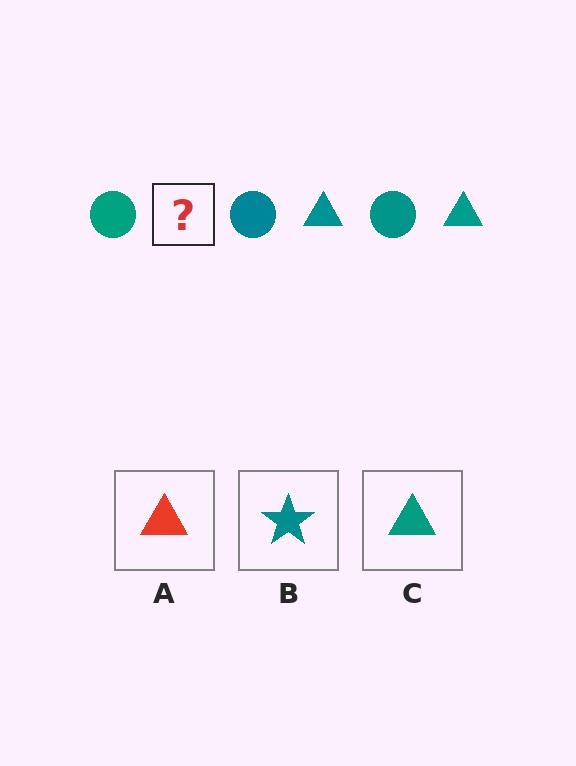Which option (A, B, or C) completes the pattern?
C.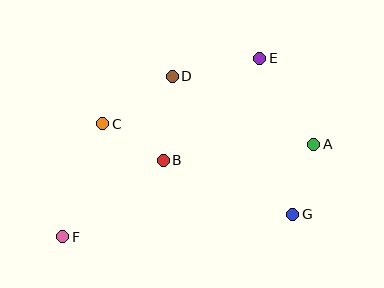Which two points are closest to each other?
Points B and C are closest to each other.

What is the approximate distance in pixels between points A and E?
The distance between A and E is approximately 101 pixels.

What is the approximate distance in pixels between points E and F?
The distance between E and F is approximately 265 pixels.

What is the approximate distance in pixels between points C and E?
The distance between C and E is approximately 170 pixels.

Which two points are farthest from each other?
Points A and F are farthest from each other.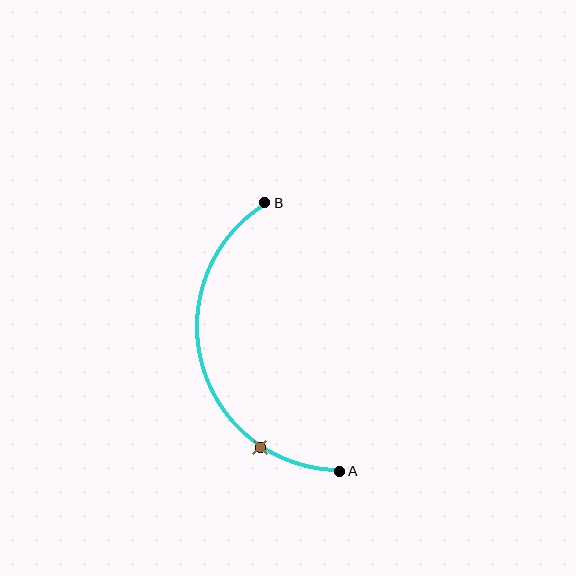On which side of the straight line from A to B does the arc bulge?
The arc bulges to the left of the straight line connecting A and B.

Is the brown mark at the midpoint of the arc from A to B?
No. The brown mark lies on the arc but is closer to endpoint A. The arc midpoint would be at the point on the curve equidistant along the arc from both A and B.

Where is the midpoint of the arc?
The arc midpoint is the point on the curve farthest from the straight line joining A and B. It sits to the left of that line.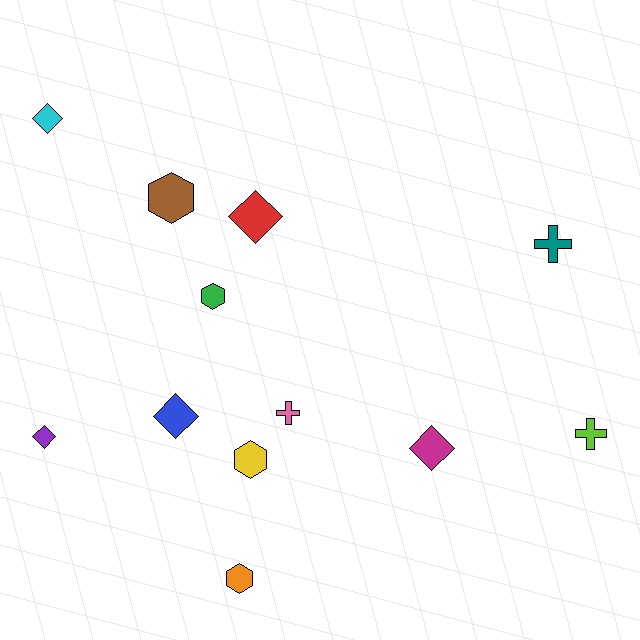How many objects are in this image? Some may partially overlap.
There are 12 objects.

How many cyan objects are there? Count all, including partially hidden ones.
There is 1 cyan object.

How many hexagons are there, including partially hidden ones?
There are 4 hexagons.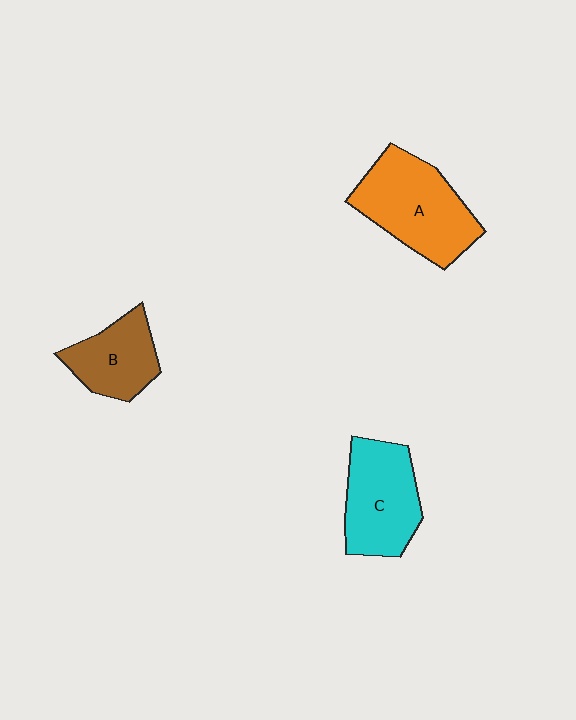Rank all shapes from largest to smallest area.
From largest to smallest: A (orange), C (cyan), B (brown).